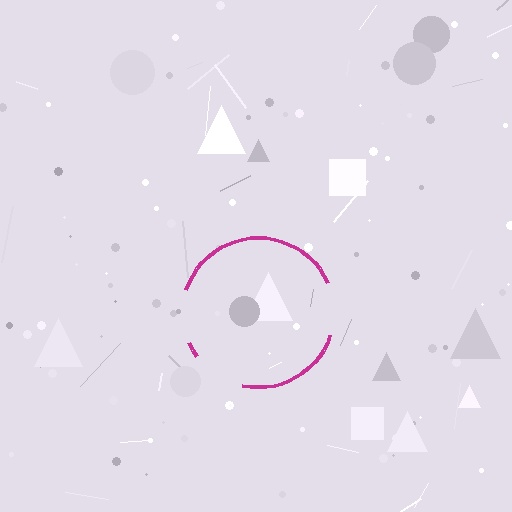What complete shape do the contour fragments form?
The contour fragments form a circle.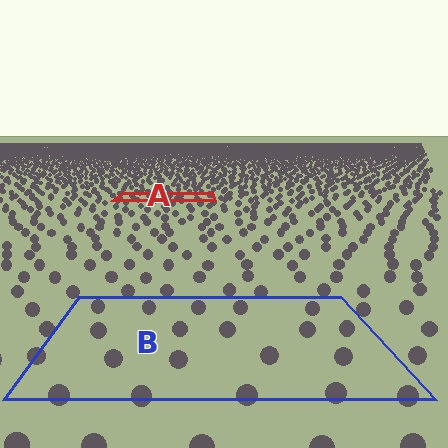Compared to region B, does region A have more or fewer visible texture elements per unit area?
Region A has more texture elements per unit area — they are packed more densely because it is farther away.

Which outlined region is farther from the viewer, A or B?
Region A is farther from the viewer — the texture elements inside it appear smaller and more densely packed.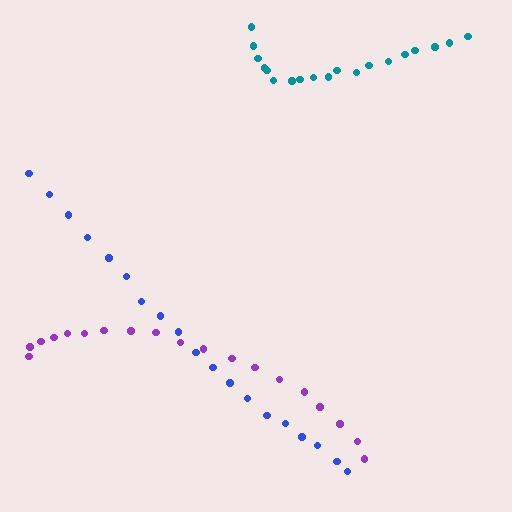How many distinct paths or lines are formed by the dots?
There are 3 distinct paths.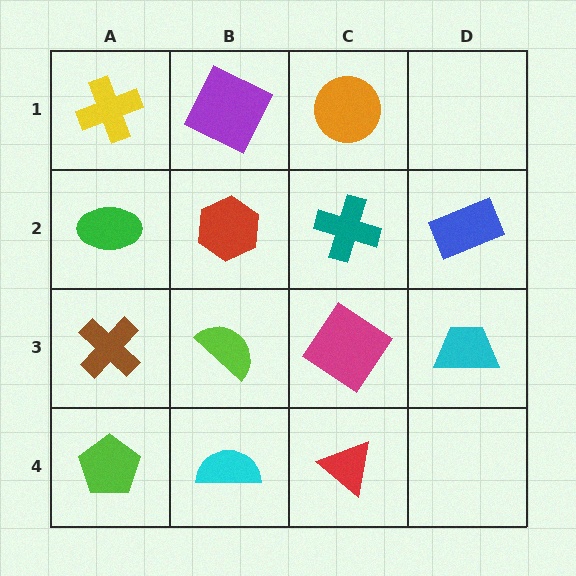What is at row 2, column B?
A red hexagon.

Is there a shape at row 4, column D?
No, that cell is empty.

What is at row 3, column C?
A magenta diamond.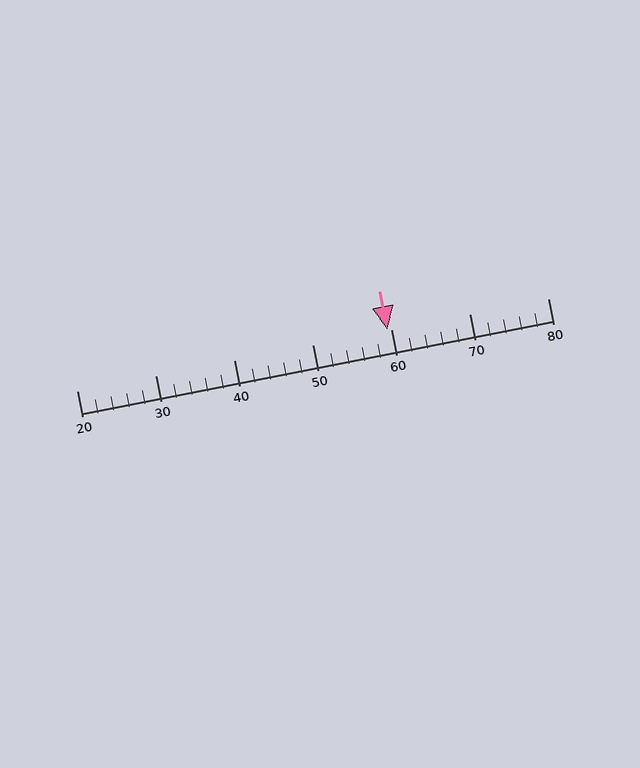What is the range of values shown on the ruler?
The ruler shows values from 20 to 80.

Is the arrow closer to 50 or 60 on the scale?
The arrow is closer to 60.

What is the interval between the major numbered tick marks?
The major tick marks are spaced 10 units apart.